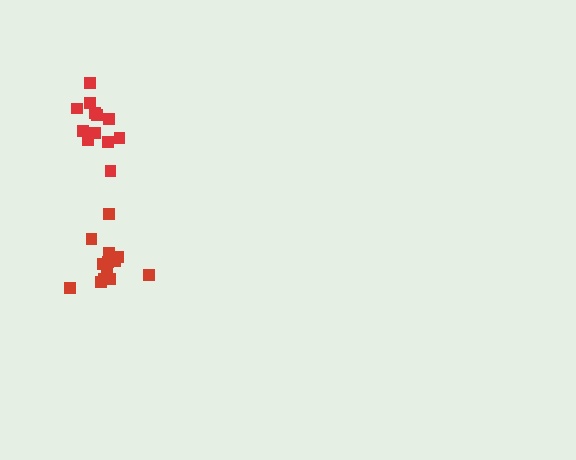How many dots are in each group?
Group 1: 13 dots, Group 2: 14 dots (27 total).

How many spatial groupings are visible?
There are 2 spatial groupings.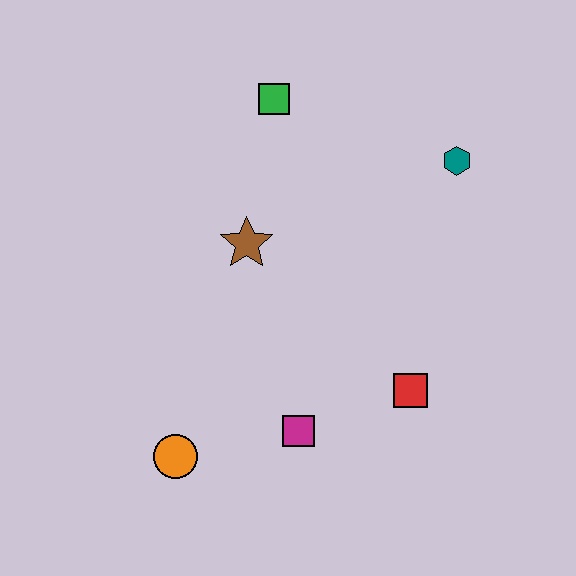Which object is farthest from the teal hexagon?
The orange circle is farthest from the teal hexagon.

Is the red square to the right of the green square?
Yes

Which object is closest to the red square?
The magenta square is closest to the red square.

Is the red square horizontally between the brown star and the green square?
No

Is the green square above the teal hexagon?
Yes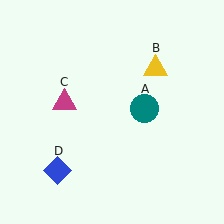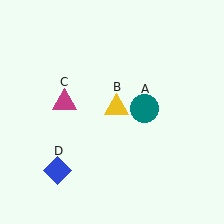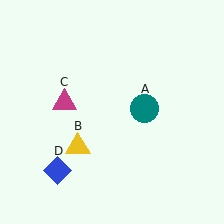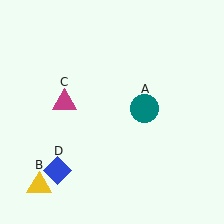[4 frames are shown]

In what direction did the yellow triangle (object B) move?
The yellow triangle (object B) moved down and to the left.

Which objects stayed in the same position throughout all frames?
Teal circle (object A) and magenta triangle (object C) and blue diamond (object D) remained stationary.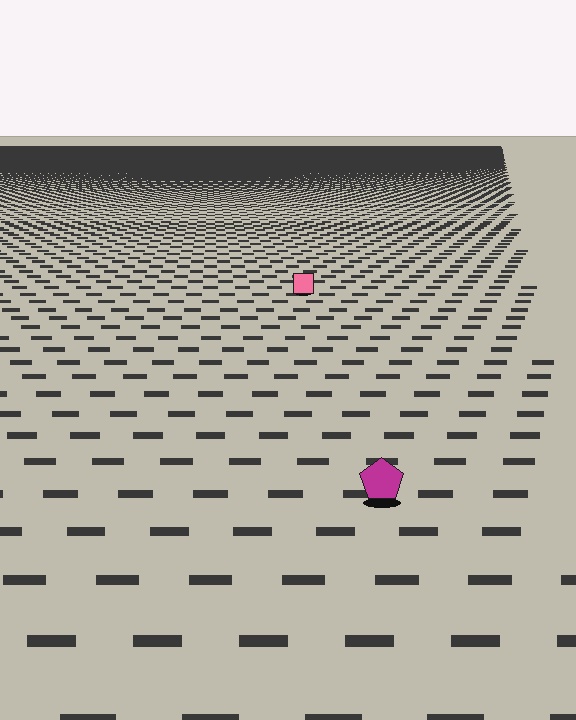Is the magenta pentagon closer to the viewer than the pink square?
Yes. The magenta pentagon is closer — you can tell from the texture gradient: the ground texture is coarser near it.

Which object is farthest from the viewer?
The pink square is farthest from the viewer. It appears smaller and the ground texture around it is denser.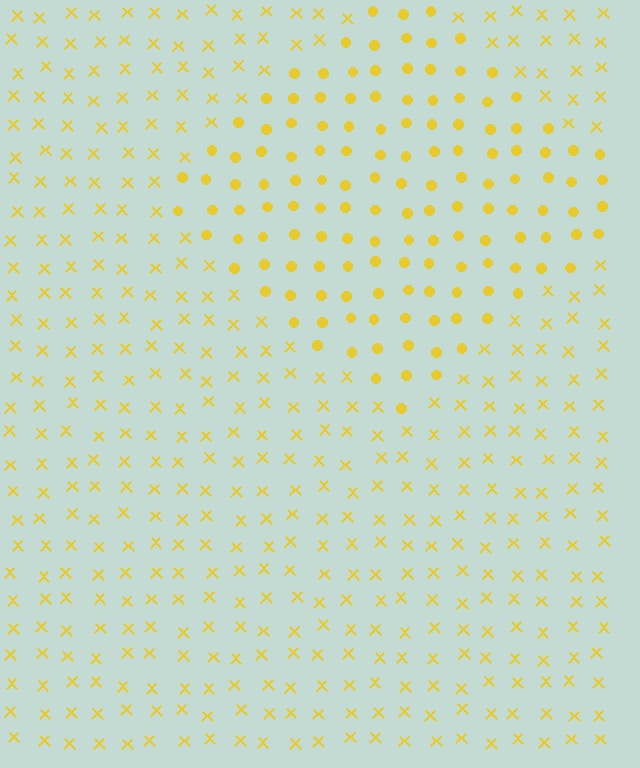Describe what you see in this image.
The image is filled with small yellow elements arranged in a uniform grid. A diamond-shaped region contains circles, while the surrounding area contains X marks. The boundary is defined purely by the change in element shape.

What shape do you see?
I see a diamond.